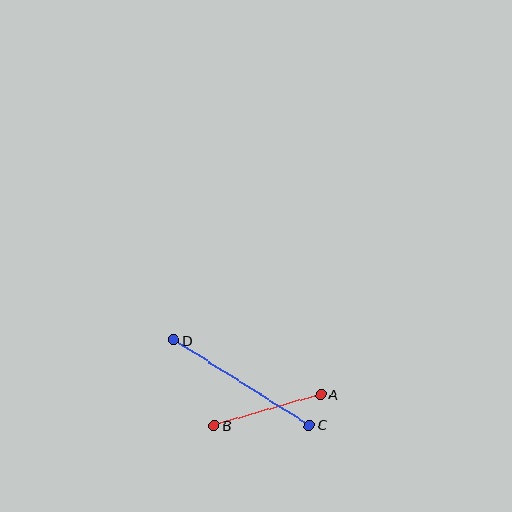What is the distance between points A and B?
The distance is approximately 111 pixels.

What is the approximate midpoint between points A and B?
The midpoint is at approximately (268, 410) pixels.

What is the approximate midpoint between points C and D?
The midpoint is at approximately (241, 383) pixels.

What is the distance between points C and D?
The distance is approximately 160 pixels.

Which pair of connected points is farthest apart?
Points C and D are farthest apart.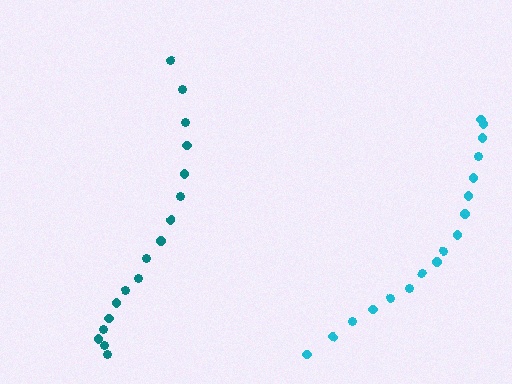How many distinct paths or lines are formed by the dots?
There are 2 distinct paths.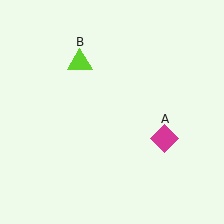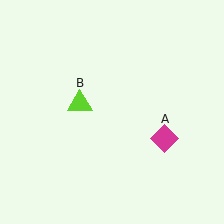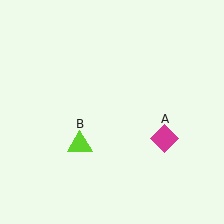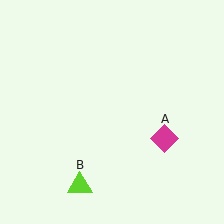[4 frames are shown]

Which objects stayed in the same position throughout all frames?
Magenta diamond (object A) remained stationary.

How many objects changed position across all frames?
1 object changed position: lime triangle (object B).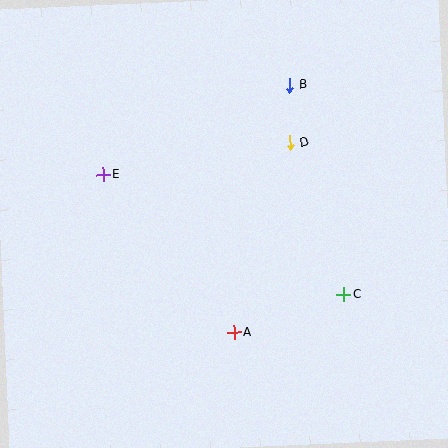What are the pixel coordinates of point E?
Point E is at (103, 174).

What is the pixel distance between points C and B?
The distance between C and B is 216 pixels.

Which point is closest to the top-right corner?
Point B is closest to the top-right corner.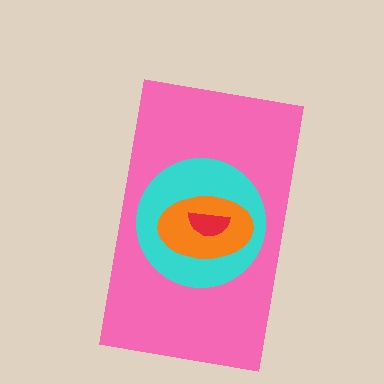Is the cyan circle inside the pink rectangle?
Yes.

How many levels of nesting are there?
4.